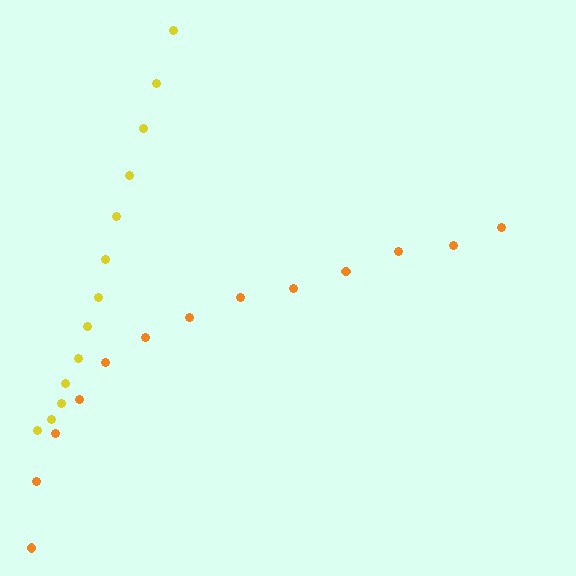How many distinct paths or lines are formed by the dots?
There are 2 distinct paths.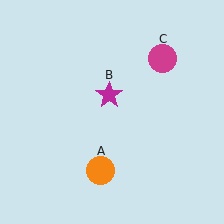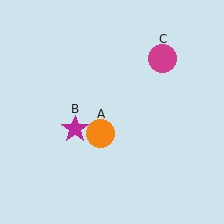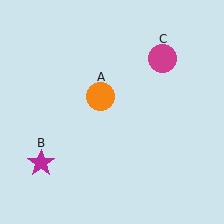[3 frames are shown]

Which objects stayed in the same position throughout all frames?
Magenta circle (object C) remained stationary.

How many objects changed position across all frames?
2 objects changed position: orange circle (object A), magenta star (object B).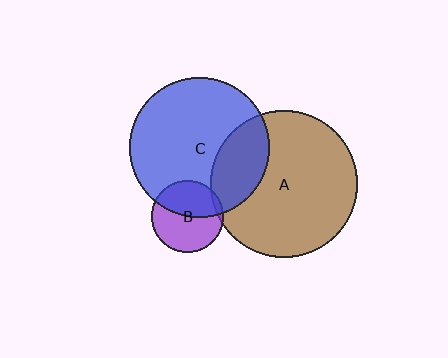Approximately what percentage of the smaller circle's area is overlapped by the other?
Approximately 5%.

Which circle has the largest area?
Circle A (brown).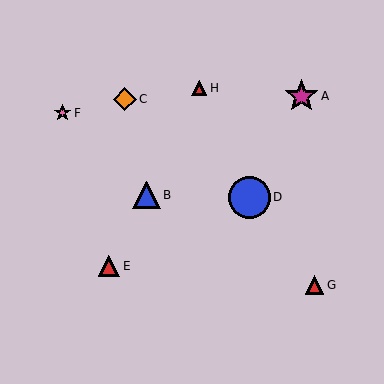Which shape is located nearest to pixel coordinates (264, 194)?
The blue circle (labeled D) at (249, 197) is nearest to that location.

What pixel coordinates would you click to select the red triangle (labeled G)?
Click at (314, 285) to select the red triangle G.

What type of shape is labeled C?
Shape C is an orange diamond.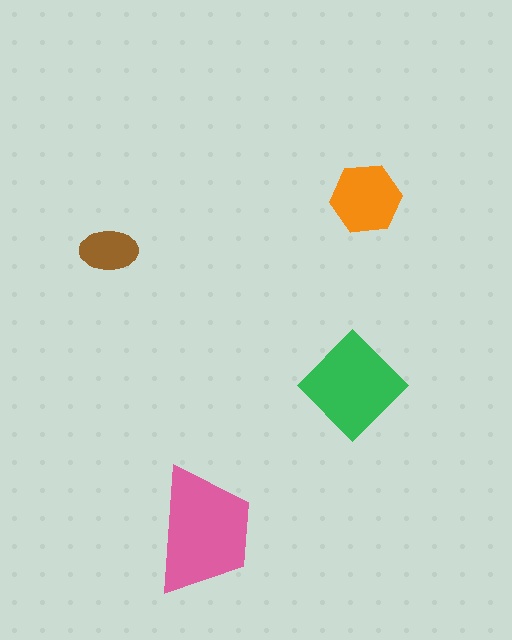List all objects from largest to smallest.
The pink trapezoid, the green diamond, the orange hexagon, the brown ellipse.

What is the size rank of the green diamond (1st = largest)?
2nd.